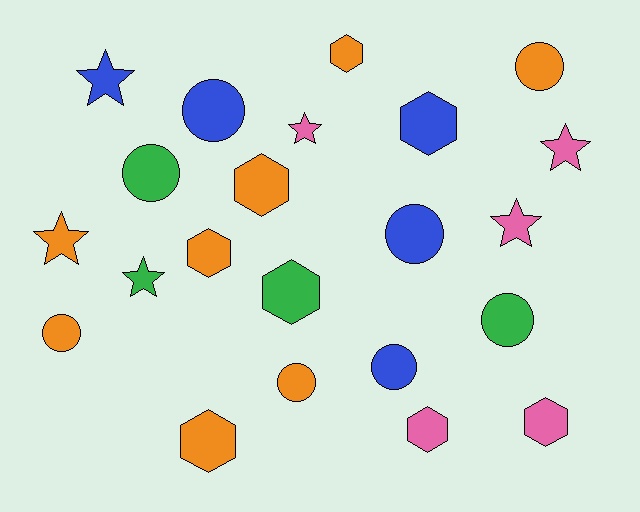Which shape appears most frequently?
Hexagon, with 8 objects.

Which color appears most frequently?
Orange, with 8 objects.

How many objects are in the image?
There are 22 objects.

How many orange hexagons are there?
There are 4 orange hexagons.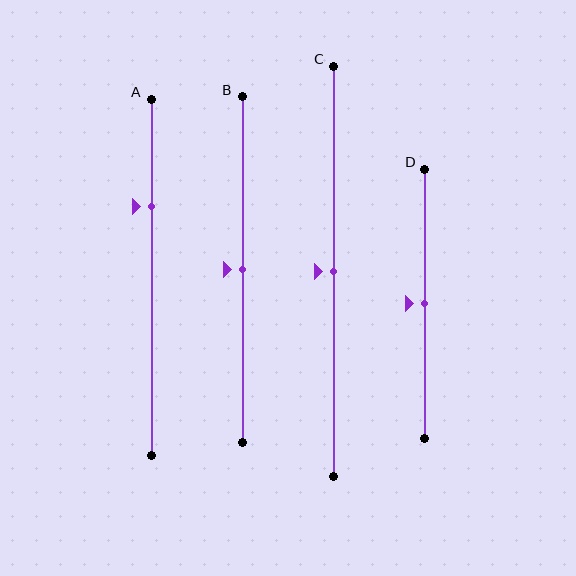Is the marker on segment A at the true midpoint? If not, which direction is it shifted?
No, the marker on segment A is shifted upward by about 20% of the segment length.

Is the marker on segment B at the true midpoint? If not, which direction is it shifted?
Yes, the marker on segment B is at the true midpoint.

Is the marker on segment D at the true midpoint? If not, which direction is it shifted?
Yes, the marker on segment D is at the true midpoint.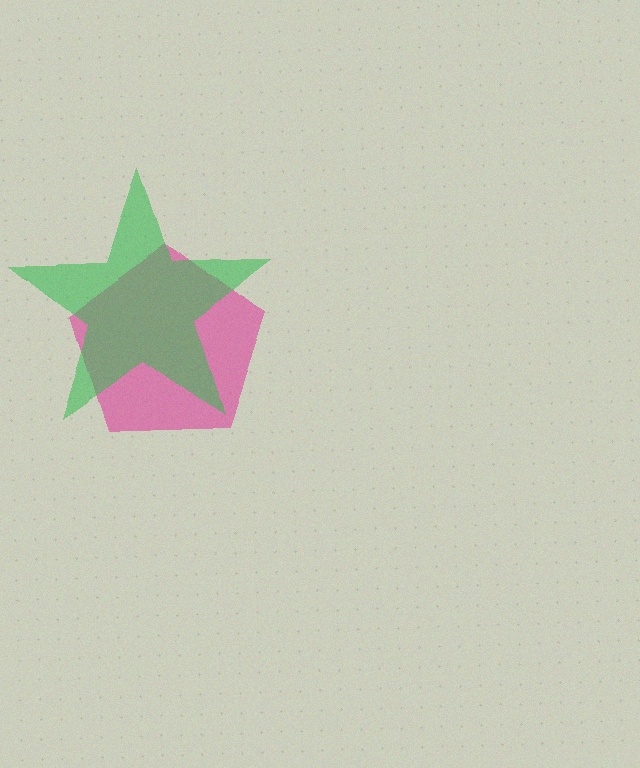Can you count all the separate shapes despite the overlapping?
Yes, there are 2 separate shapes.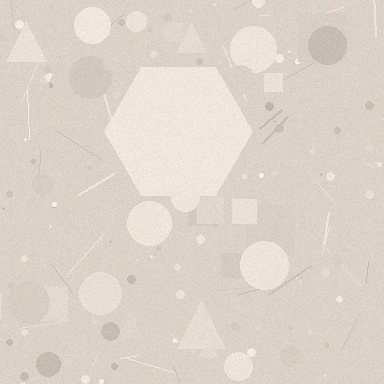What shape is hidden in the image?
A hexagon is hidden in the image.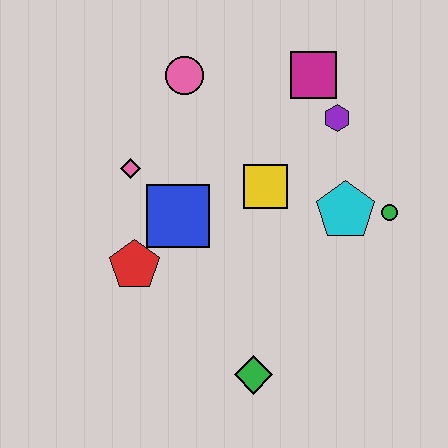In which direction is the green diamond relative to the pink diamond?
The green diamond is below the pink diamond.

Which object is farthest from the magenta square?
The green diamond is farthest from the magenta square.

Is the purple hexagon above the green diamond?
Yes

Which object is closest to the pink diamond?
The blue square is closest to the pink diamond.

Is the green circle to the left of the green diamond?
No